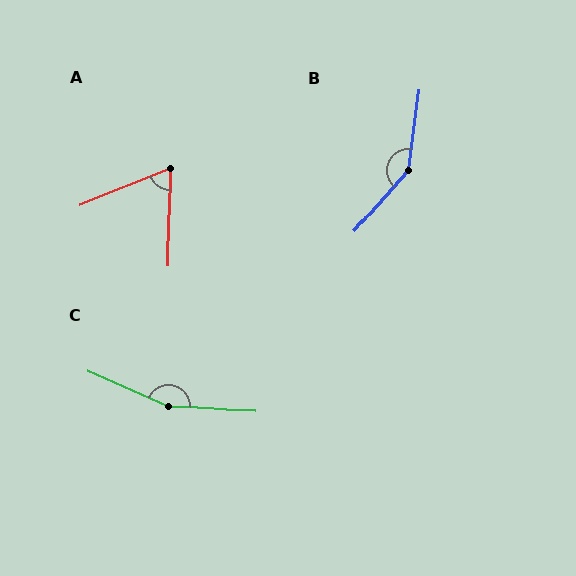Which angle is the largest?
C, at approximately 158 degrees.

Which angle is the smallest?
A, at approximately 67 degrees.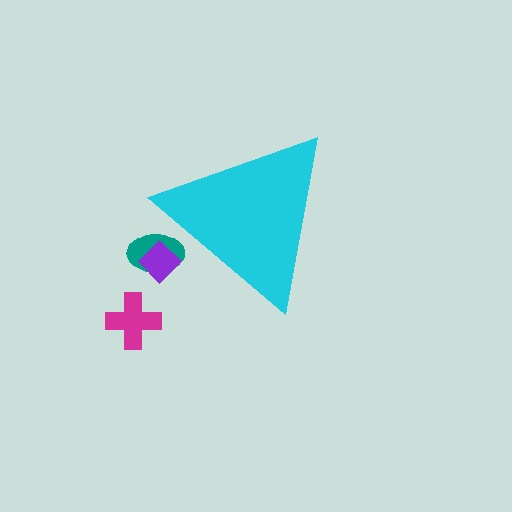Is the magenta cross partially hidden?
No, the magenta cross is fully visible.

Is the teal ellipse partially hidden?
Yes, the teal ellipse is partially hidden behind the cyan triangle.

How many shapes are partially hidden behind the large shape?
2 shapes are partially hidden.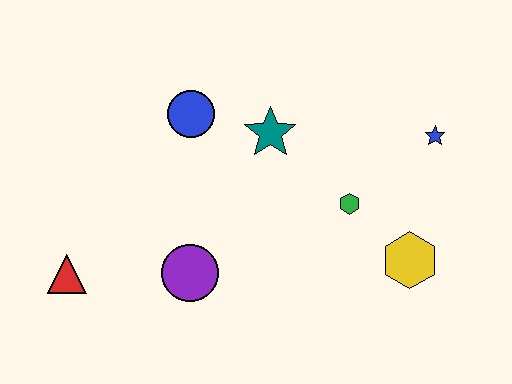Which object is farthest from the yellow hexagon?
The red triangle is farthest from the yellow hexagon.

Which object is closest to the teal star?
The blue circle is closest to the teal star.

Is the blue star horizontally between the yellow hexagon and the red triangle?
No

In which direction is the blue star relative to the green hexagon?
The blue star is to the right of the green hexagon.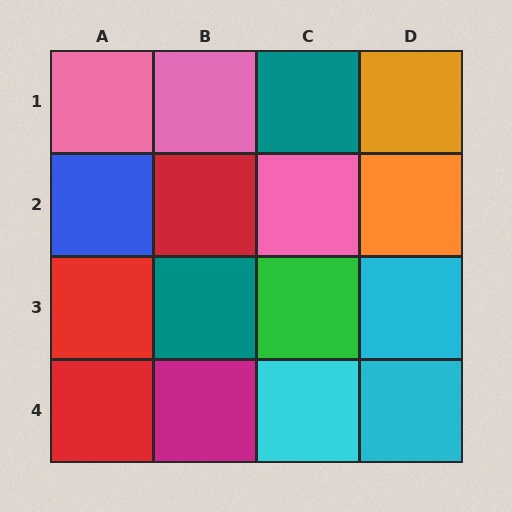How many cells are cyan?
3 cells are cyan.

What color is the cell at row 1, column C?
Teal.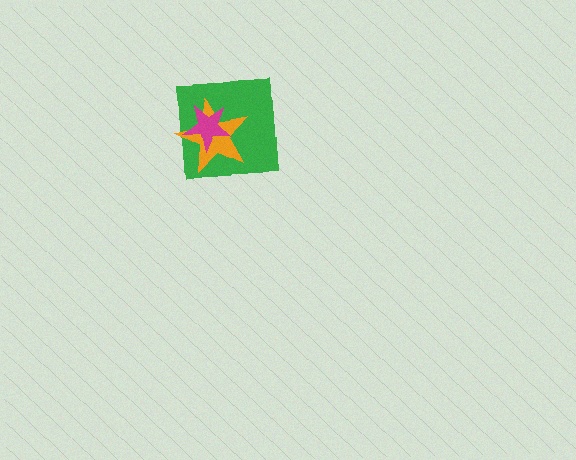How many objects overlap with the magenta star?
2 objects overlap with the magenta star.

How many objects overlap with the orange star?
2 objects overlap with the orange star.